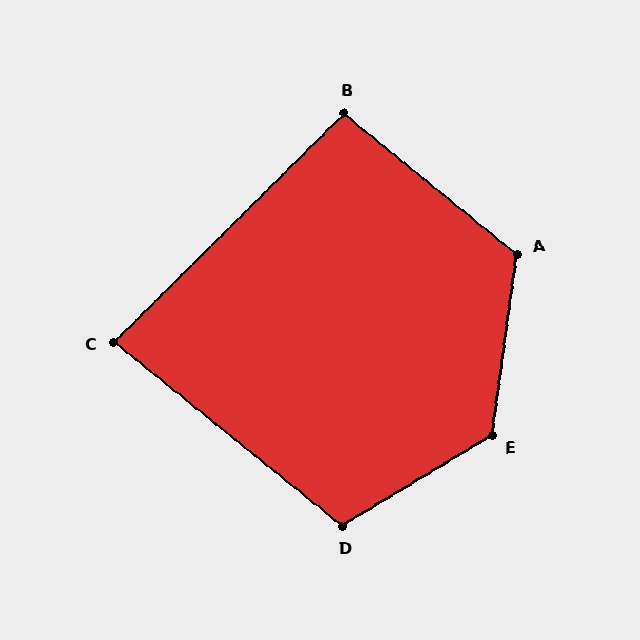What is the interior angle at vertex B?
Approximately 96 degrees (obtuse).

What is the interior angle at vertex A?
Approximately 121 degrees (obtuse).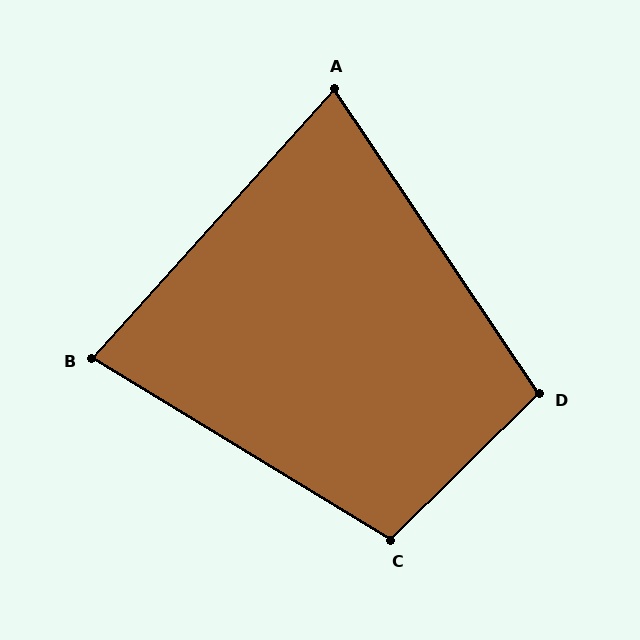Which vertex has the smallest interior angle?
A, at approximately 76 degrees.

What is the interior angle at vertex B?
Approximately 79 degrees (acute).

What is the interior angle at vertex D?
Approximately 101 degrees (obtuse).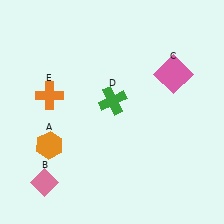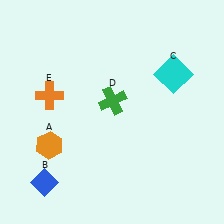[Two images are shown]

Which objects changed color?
B changed from pink to blue. C changed from pink to cyan.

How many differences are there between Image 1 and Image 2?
There are 2 differences between the two images.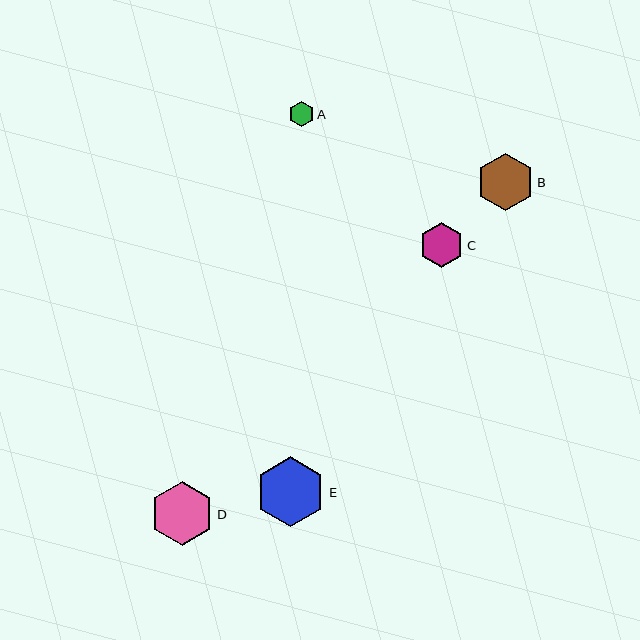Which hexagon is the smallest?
Hexagon A is the smallest with a size of approximately 26 pixels.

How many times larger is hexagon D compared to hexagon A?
Hexagon D is approximately 2.5 times the size of hexagon A.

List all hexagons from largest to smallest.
From largest to smallest: E, D, B, C, A.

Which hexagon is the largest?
Hexagon E is the largest with a size of approximately 70 pixels.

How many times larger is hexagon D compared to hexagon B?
Hexagon D is approximately 1.1 times the size of hexagon B.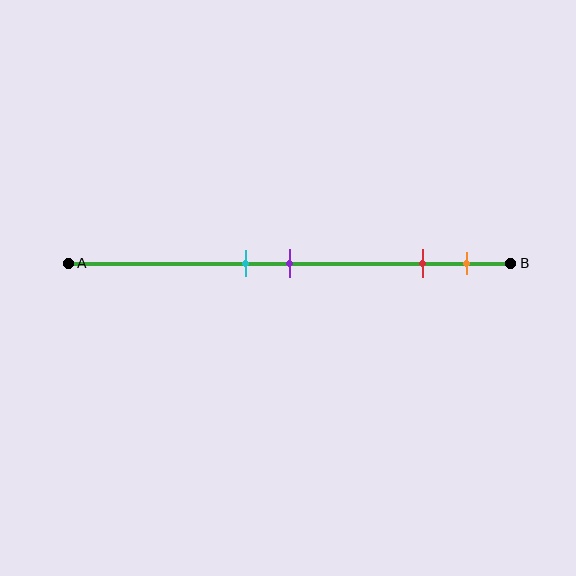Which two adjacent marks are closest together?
The cyan and purple marks are the closest adjacent pair.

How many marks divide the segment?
There are 4 marks dividing the segment.